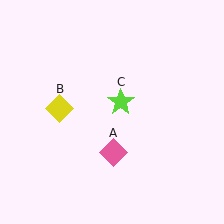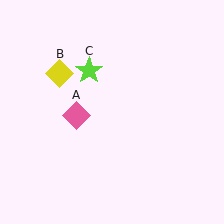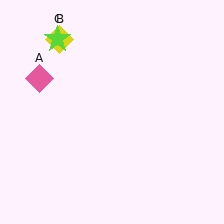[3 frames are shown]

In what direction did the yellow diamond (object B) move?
The yellow diamond (object B) moved up.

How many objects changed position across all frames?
3 objects changed position: pink diamond (object A), yellow diamond (object B), lime star (object C).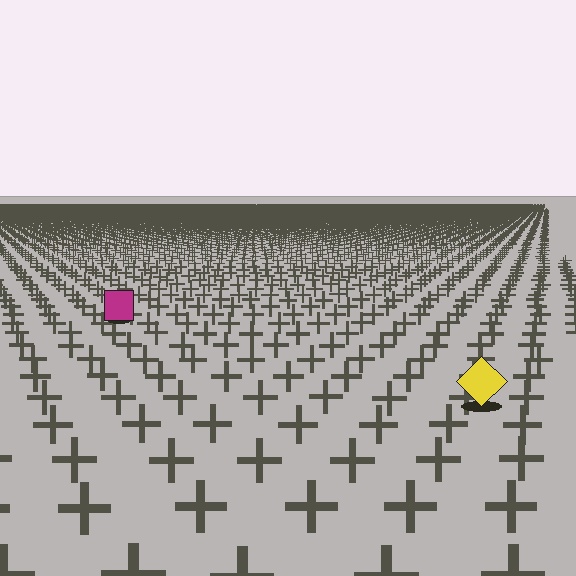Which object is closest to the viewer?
The yellow diamond is closest. The texture marks near it are larger and more spread out.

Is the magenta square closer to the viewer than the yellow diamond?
No. The yellow diamond is closer — you can tell from the texture gradient: the ground texture is coarser near it.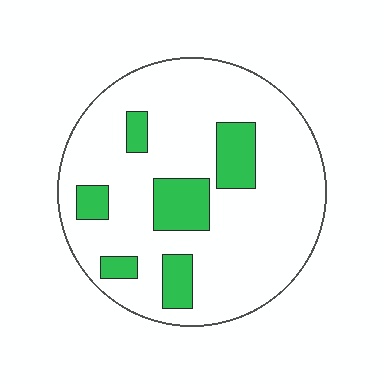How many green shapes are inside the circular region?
6.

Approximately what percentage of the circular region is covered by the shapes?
Approximately 20%.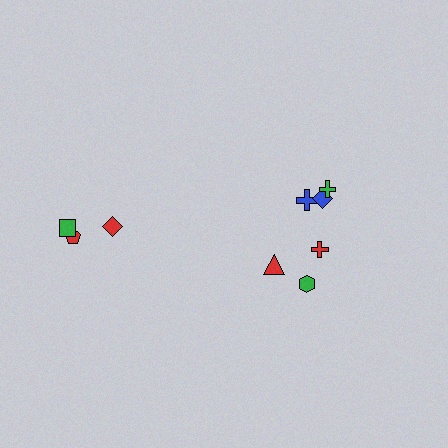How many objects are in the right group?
There are 6 objects.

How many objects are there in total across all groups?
There are 9 objects.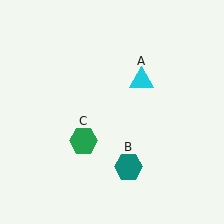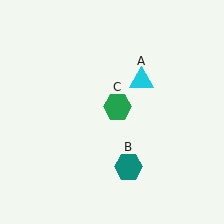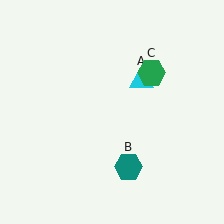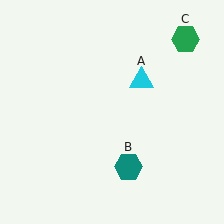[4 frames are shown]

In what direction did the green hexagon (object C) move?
The green hexagon (object C) moved up and to the right.